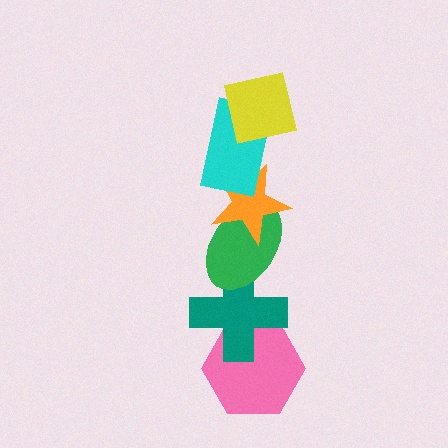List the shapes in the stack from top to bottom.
From top to bottom: the yellow square, the cyan rectangle, the orange star, the green ellipse, the teal cross, the pink hexagon.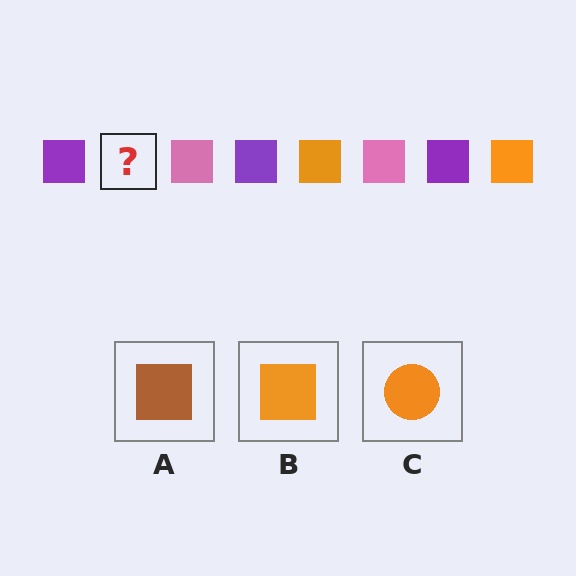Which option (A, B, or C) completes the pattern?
B.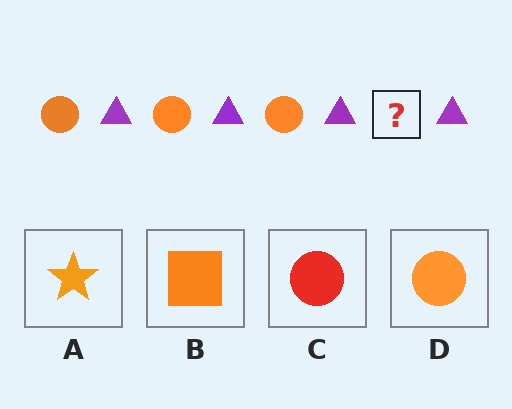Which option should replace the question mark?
Option D.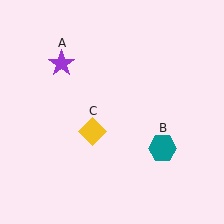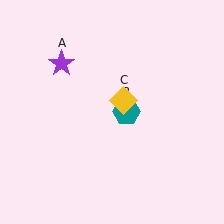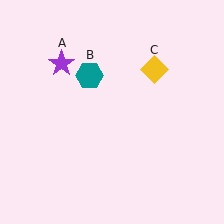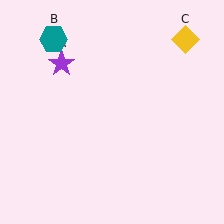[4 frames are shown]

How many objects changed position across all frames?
2 objects changed position: teal hexagon (object B), yellow diamond (object C).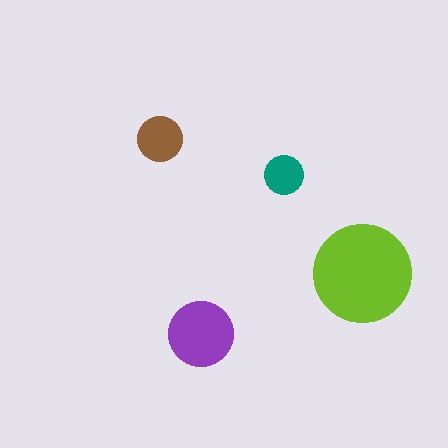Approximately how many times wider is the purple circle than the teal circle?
About 1.5 times wider.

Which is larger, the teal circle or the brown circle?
The brown one.